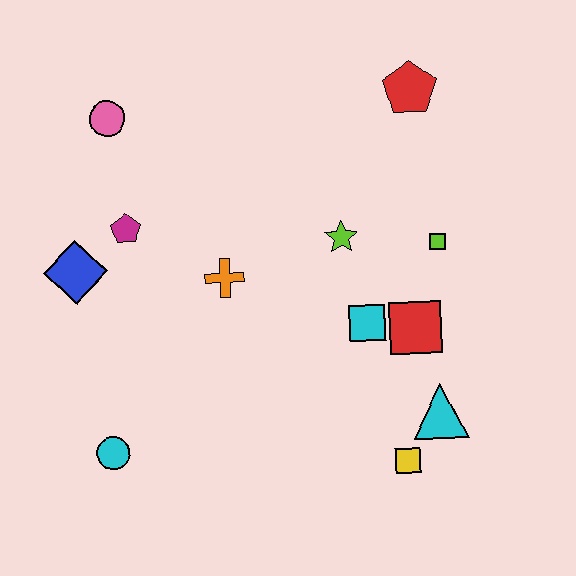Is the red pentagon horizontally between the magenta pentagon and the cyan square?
No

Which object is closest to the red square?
The cyan square is closest to the red square.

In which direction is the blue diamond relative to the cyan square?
The blue diamond is to the left of the cyan square.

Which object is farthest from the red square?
The pink circle is farthest from the red square.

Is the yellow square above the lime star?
No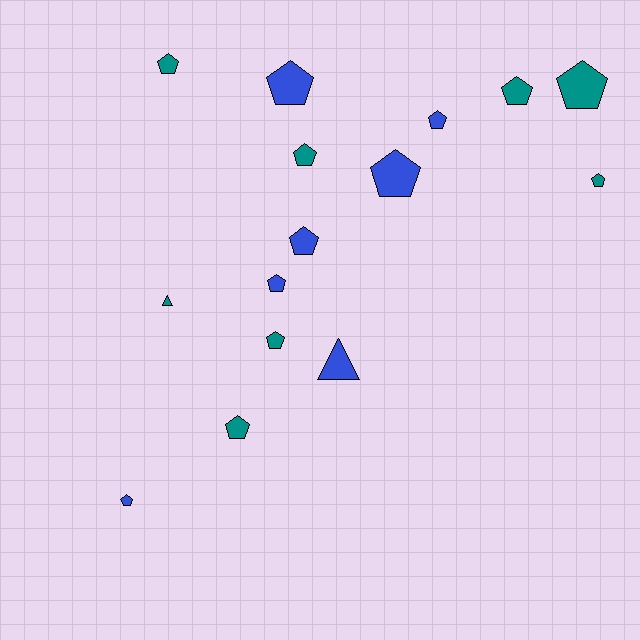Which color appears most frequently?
Teal, with 8 objects.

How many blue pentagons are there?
There are 6 blue pentagons.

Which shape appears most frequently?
Pentagon, with 13 objects.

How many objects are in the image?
There are 15 objects.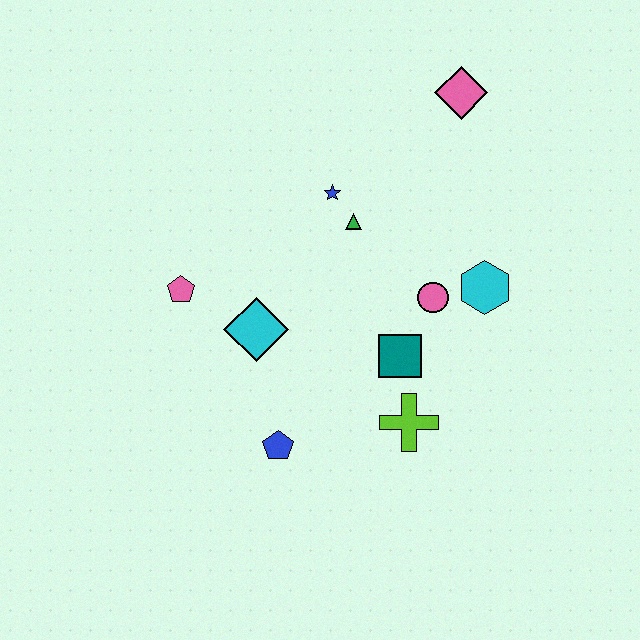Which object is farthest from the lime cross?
The pink diamond is farthest from the lime cross.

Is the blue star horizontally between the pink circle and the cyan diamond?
Yes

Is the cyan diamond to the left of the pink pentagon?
No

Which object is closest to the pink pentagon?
The cyan diamond is closest to the pink pentagon.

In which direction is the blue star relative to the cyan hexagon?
The blue star is to the left of the cyan hexagon.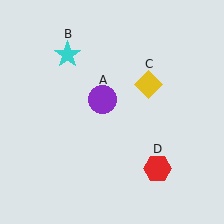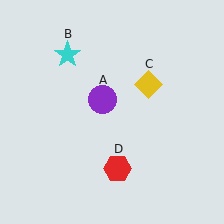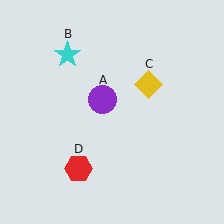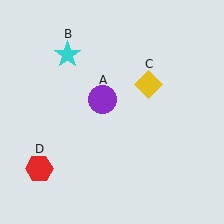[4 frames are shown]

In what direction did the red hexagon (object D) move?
The red hexagon (object D) moved left.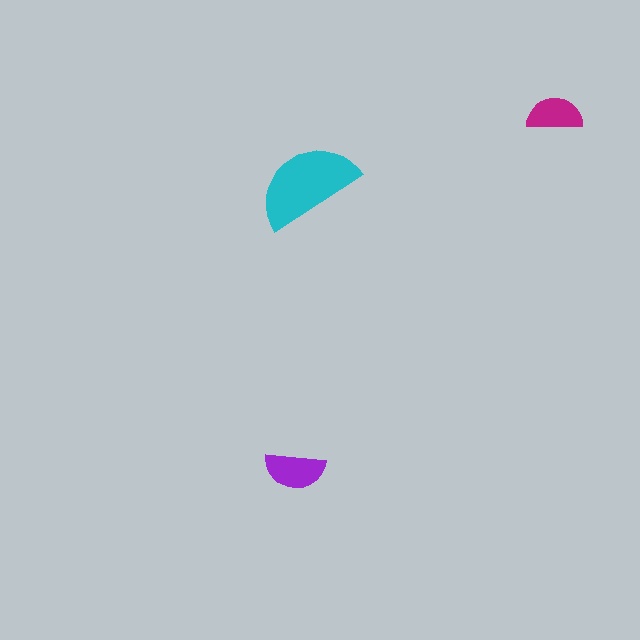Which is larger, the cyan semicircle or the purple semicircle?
The cyan one.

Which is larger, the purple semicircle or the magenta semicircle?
The purple one.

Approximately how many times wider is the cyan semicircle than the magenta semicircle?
About 2 times wider.